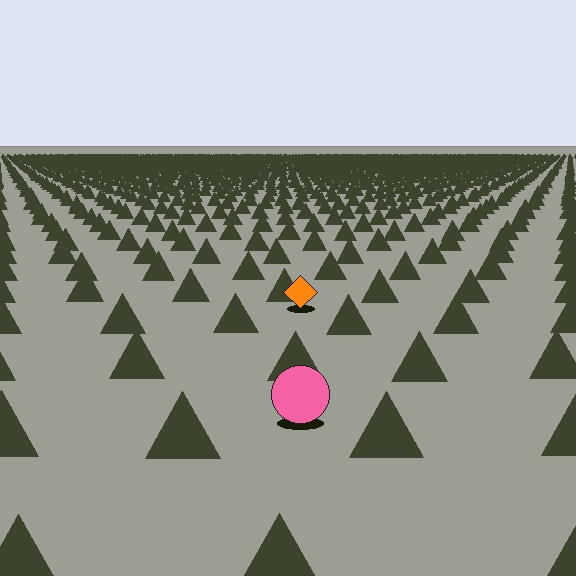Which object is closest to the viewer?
The pink circle is closest. The texture marks near it are larger and more spread out.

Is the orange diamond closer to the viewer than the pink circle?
No. The pink circle is closer — you can tell from the texture gradient: the ground texture is coarser near it.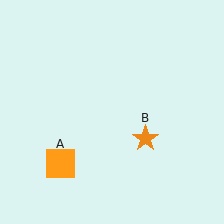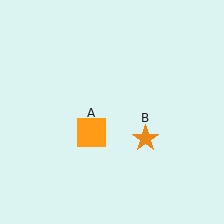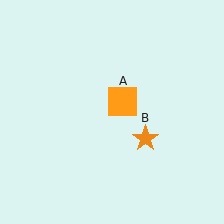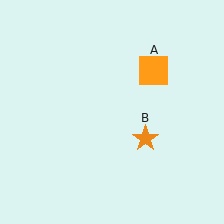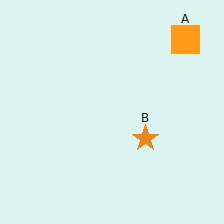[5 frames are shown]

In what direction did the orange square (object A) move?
The orange square (object A) moved up and to the right.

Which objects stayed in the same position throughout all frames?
Orange star (object B) remained stationary.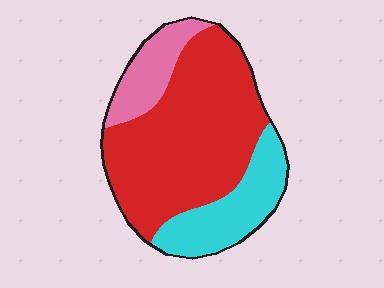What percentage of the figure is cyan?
Cyan covers roughly 25% of the figure.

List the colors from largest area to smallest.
From largest to smallest: red, cyan, pink.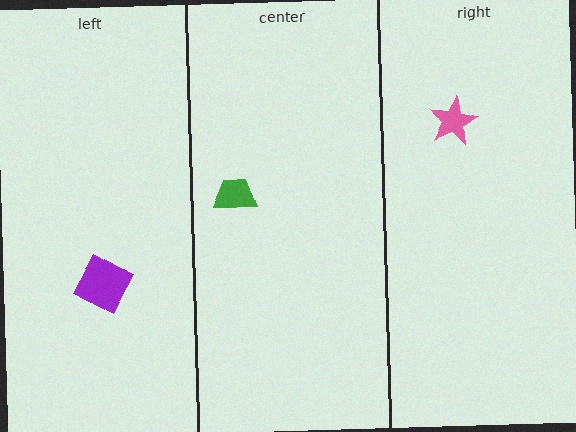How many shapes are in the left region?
1.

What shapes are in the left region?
The purple square.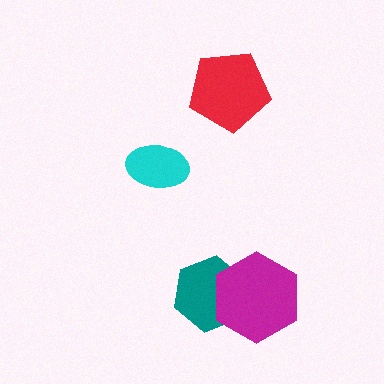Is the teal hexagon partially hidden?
Yes, it is partially covered by another shape.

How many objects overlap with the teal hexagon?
1 object overlaps with the teal hexagon.